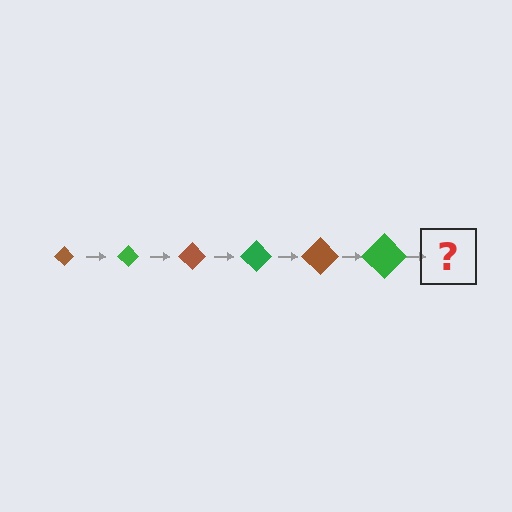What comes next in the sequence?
The next element should be a brown diamond, larger than the previous one.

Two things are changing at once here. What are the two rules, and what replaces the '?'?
The two rules are that the diamond grows larger each step and the color cycles through brown and green. The '?' should be a brown diamond, larger than the previous one.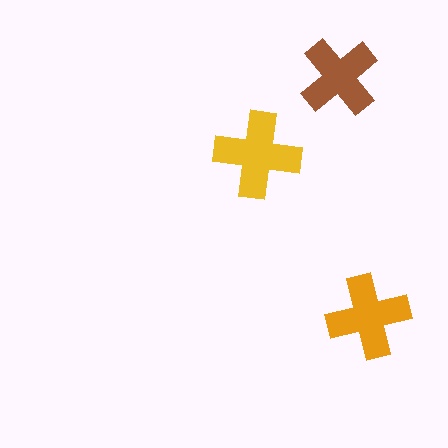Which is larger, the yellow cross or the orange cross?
The yellow one.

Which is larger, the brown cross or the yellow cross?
The yellow one.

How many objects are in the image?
There are 3 objects in the image.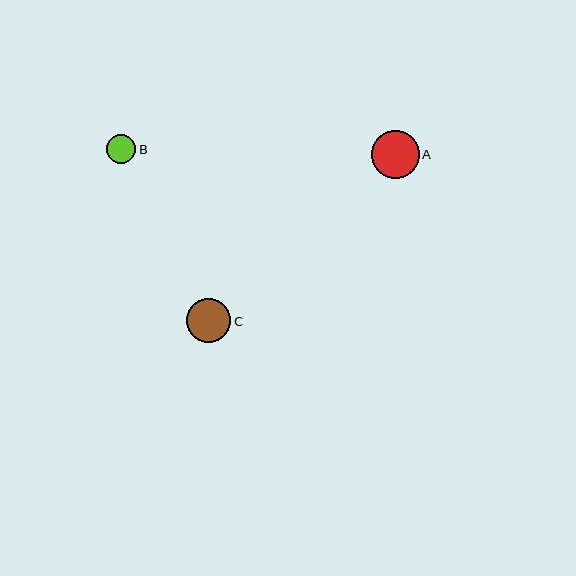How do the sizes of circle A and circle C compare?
Circle A and circle C are approximately the same size.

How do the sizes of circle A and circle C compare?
Circle A and circle C are approximately the same size.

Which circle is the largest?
Circle A is the largest with a size of approximately 48 pixels.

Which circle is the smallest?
Circle B is the smallest with a size of approximately 29 pixels.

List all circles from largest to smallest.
From largest to smallest: A, C, B.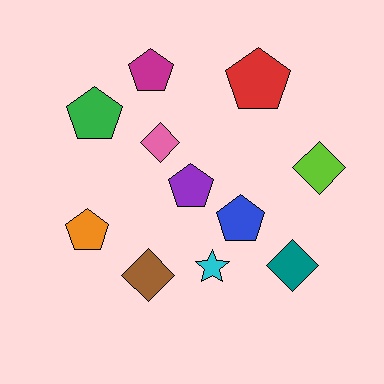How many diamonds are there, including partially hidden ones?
There are 4 diamonds.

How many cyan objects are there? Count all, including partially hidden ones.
There is 1 cyan object.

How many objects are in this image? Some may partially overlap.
There are 11 objects.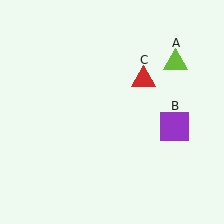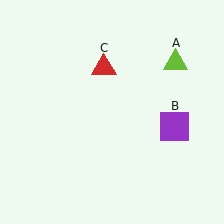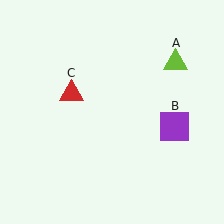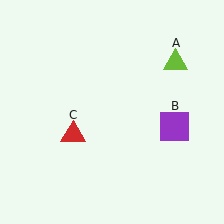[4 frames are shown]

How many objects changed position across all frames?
1 object changed position: red triangle (object C).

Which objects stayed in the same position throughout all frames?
Lime triangle (object A) and purple square (object B) remained stationary.